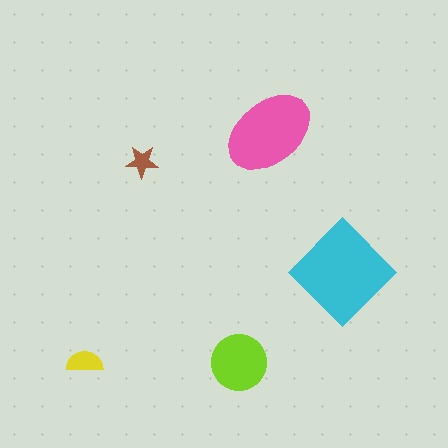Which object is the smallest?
The brown star.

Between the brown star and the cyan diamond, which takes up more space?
The cyan diamond.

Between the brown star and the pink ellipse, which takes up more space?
The pink ellipse.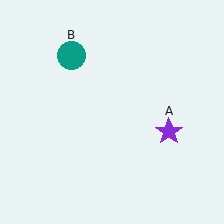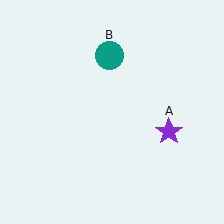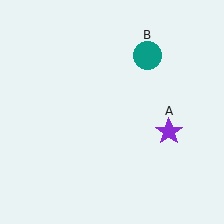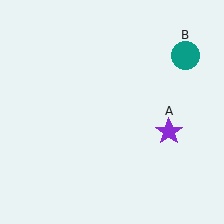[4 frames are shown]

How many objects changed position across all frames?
1 object changed position: teal circle (object B).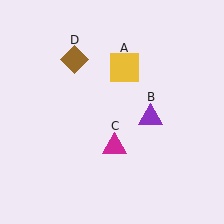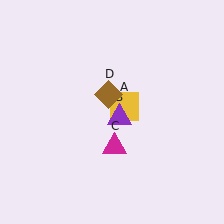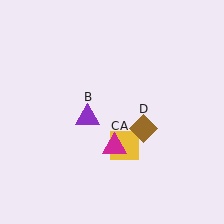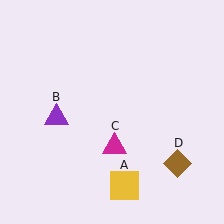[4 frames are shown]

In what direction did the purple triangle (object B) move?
The purple triangle (object B) moved left.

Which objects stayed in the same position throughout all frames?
Magenta triangle (object C) remained stationary.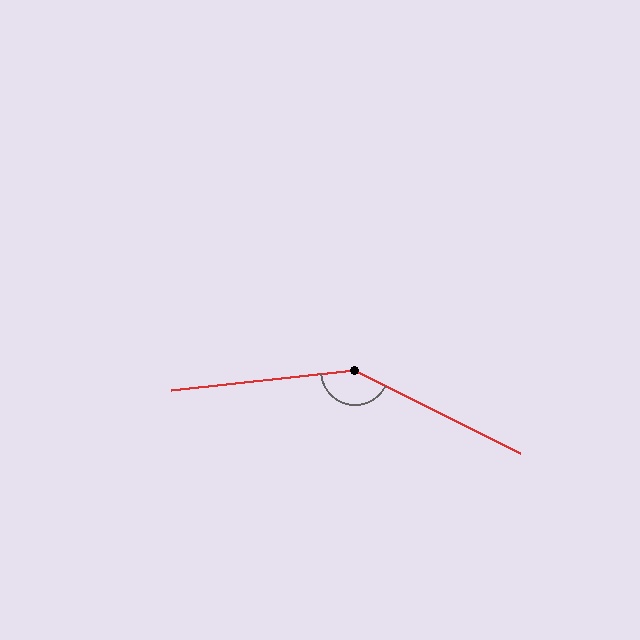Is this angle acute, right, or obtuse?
It is obtuse.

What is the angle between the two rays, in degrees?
Approximately 147 degrees.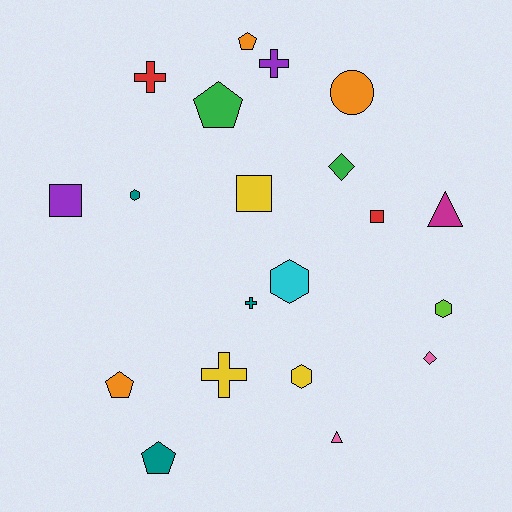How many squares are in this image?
There are 3 squares.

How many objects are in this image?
There are 20 objects.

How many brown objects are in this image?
There are no brown objects.